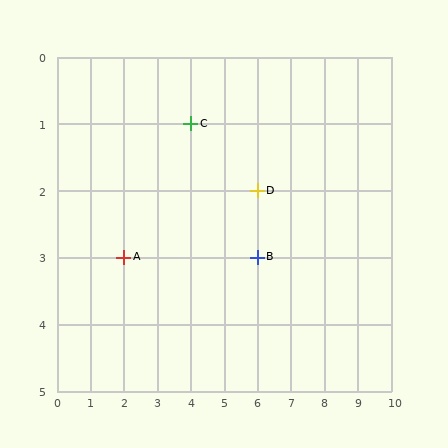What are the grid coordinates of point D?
Point D is at grid coordinates (6, 2).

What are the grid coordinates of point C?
Point C is at grid coordinates (4, 1).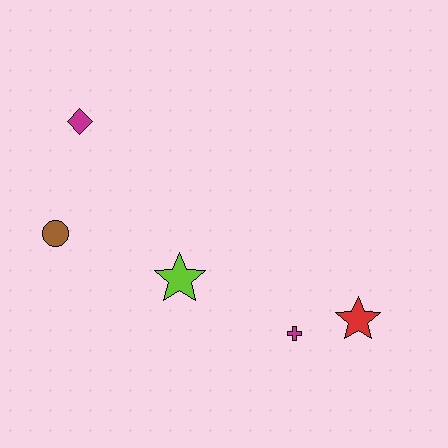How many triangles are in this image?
There are no triangles.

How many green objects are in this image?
There are no green objects.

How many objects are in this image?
There are 5 objects.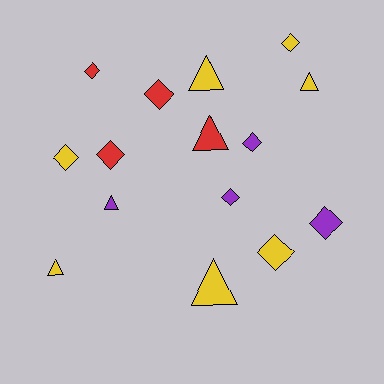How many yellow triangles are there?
There are 4 yellow triangles.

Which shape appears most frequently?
Diamond, with 9 objects.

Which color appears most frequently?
Yellow, with 7 objects.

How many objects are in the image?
There are 15 objects.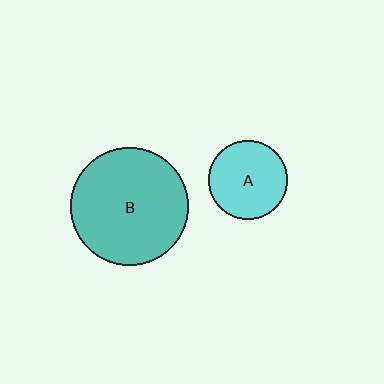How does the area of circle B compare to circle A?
Approximately 2.2 times.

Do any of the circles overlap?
No, none of the circles overlap.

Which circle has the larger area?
Circle B (teal).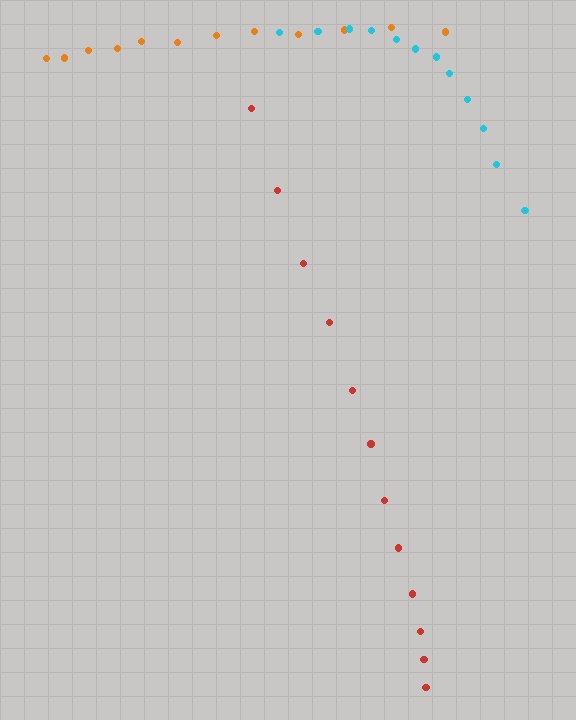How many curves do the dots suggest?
There are 3 distinct paths.